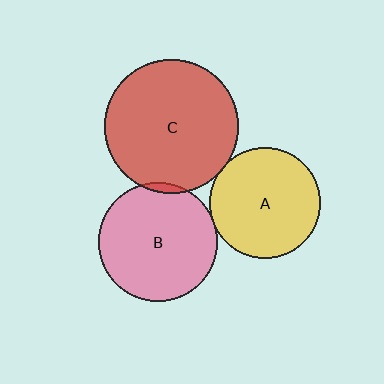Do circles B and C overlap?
Yes.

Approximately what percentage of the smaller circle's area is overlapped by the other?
Approximately 5%.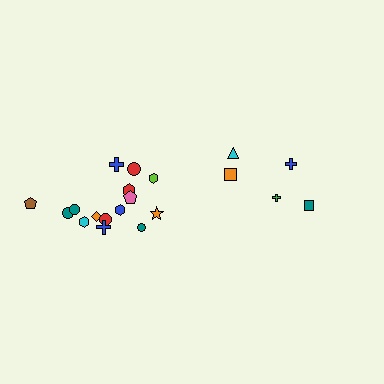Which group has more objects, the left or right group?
The left group.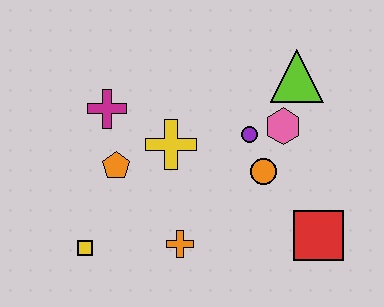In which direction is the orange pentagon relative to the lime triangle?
The orange pentagon is to the left of the lime triangle.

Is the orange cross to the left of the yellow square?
No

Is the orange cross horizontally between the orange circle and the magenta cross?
Yes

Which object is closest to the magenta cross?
The orange pentagon is closest to the magenta cross.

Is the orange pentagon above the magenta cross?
No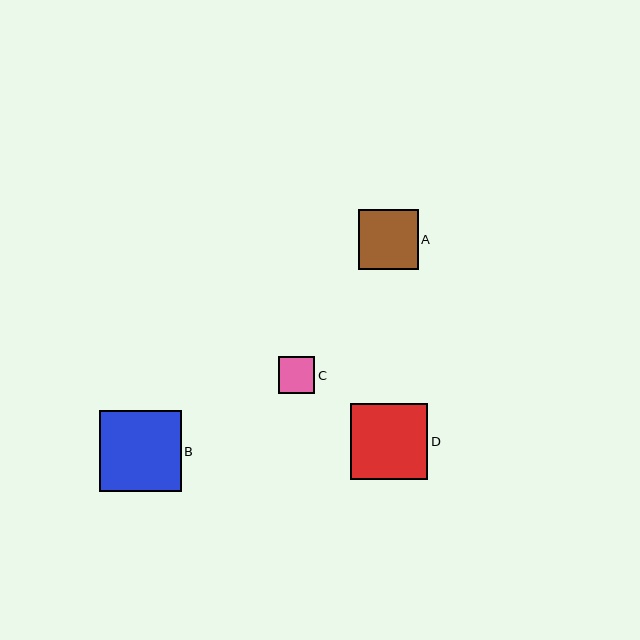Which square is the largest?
Square B is the largest with a size of approximately 82 pixels.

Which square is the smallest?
Square C is the smallest with a size of approximately 37 pixels.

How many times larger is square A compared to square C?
Square A is approximately 1.6 times the size of square C.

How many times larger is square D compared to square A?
Square D is approximately 1.3 times the size of square A.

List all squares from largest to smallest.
From largest to smallest: B, D, A, C.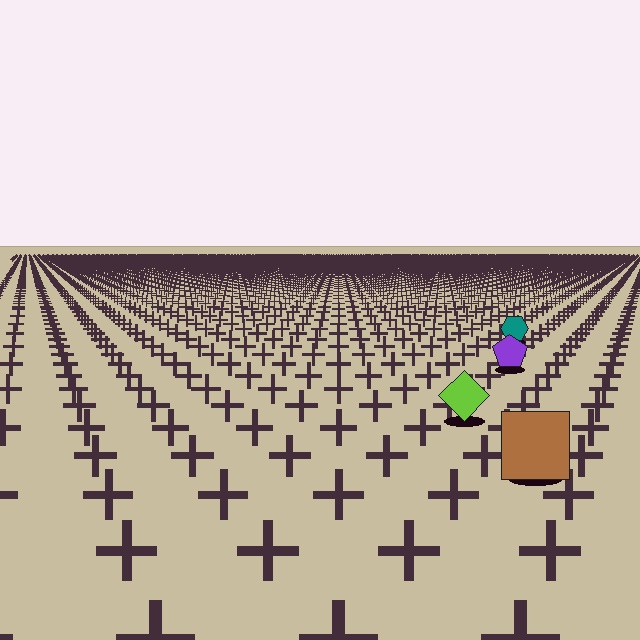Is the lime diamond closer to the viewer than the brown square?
No. The brown square is closer — you can tell from the texture gradient: the ground texture is coarser near it.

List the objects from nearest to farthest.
From nearest to farthest: the brown square, the lime diamond, the purple pentagon, the teal hexagon.